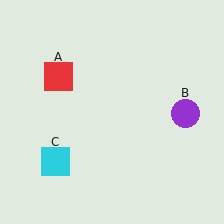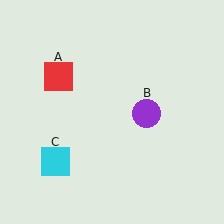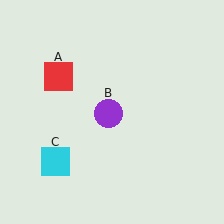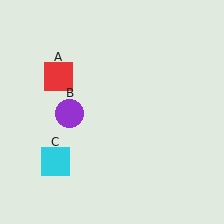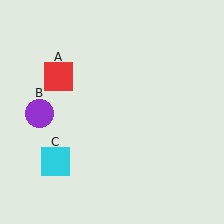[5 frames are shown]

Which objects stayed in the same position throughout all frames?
Red square (object A) and cyan square (object C) remained stationary.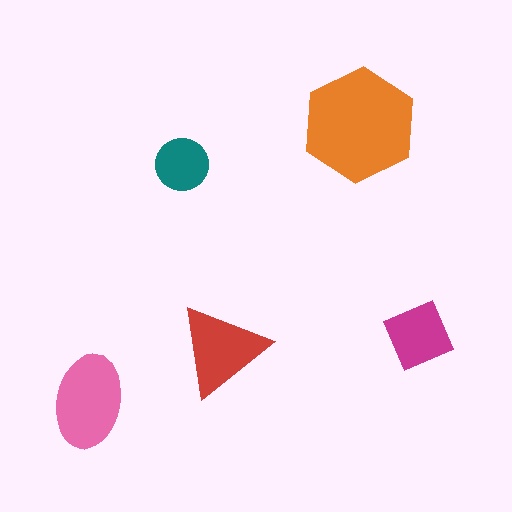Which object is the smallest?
The teal circle.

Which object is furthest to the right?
The magenta square is rightmost.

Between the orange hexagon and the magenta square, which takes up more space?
The orange hexagon.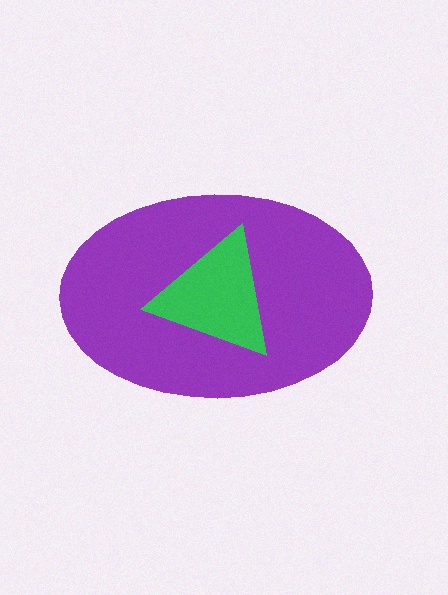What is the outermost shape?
The purple ellipse.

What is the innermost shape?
The green triangle.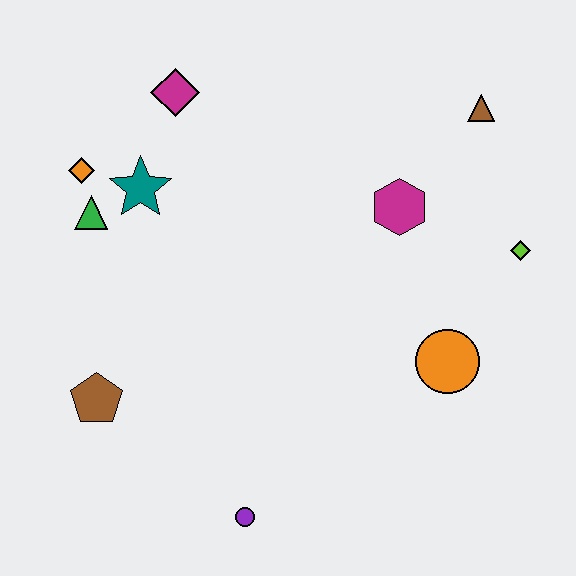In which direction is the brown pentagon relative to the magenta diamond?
The brown pentagon is below the magenta diamond.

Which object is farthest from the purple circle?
The brown triangle is farthest from the purple circle.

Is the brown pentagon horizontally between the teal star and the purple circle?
No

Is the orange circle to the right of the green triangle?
Yes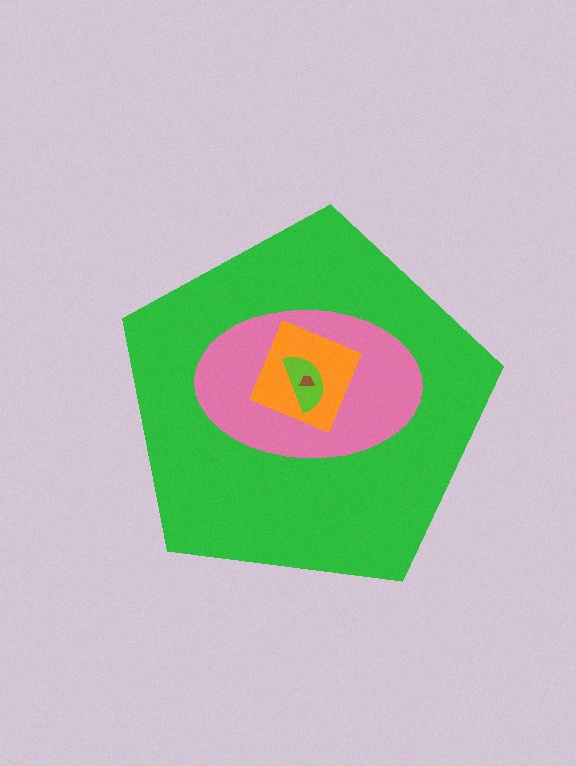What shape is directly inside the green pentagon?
The pink ellipse.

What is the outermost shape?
The green pentagon.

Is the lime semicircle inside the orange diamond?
Yes.